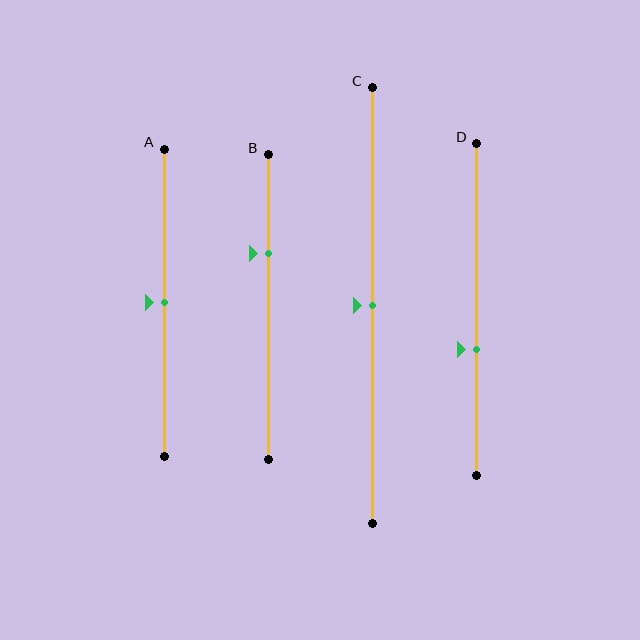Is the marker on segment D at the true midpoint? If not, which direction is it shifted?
No, the marker on segment D is shifted downward by about 12% of the segment length.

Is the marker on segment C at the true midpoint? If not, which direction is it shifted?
Yes, the marker on segment C is at the true midpoint.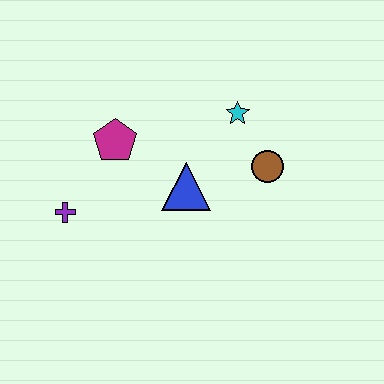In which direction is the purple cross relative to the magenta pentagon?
The purple cross is below the magenta pentagon.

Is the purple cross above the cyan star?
No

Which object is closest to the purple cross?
The magenta pentagon is closest to the purple cross.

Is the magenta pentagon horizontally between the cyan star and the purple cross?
Yes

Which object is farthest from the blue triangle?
The purple cross is farthest from the blue triangle.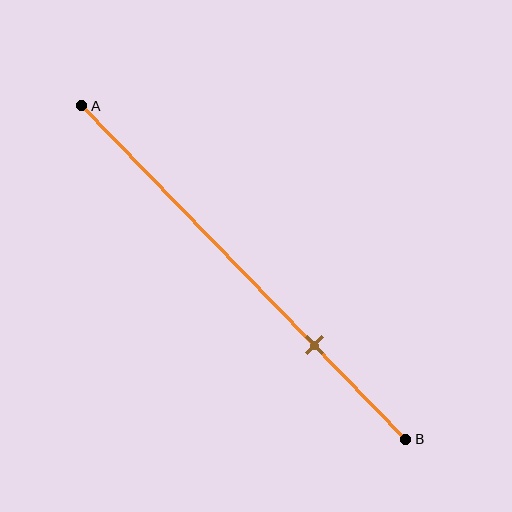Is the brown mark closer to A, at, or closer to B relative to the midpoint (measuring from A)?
The brown mark is closer to point B than the midpoint of segment AB.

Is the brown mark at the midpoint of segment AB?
No, the mark is at about 70% from A, not at the 50% midpoint.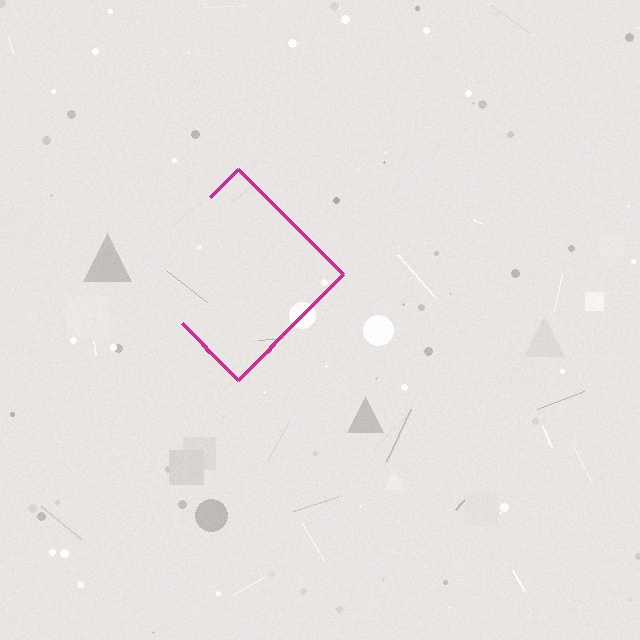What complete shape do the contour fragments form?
The contour fragments form a diamond.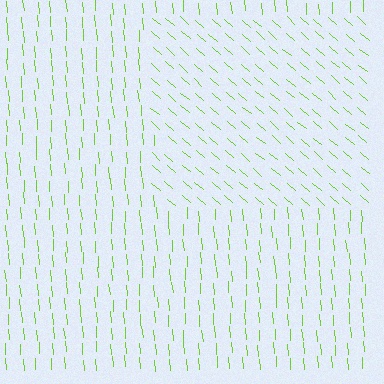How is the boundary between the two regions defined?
The boundary is defined purely by a change in line orientation (approximately 45 degrees difference). All lines are the same color and thickness.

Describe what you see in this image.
The image is filled with small lime line segments. A rectangle region in the image has lines oriented differently from the surrounding lines, creating a visible texture boundary.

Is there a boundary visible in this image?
Yes, there is a texture boundary formed by a change in line orientation.